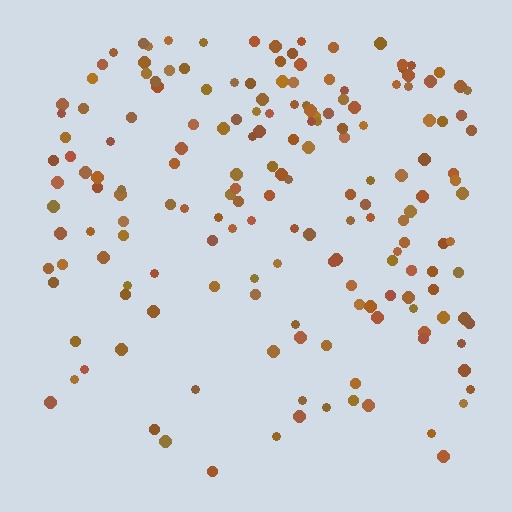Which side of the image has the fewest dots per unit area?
The bottom.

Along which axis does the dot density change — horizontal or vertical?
Vertical.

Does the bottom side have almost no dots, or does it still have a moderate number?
Still a moderate number, just noticeably fewer than the top.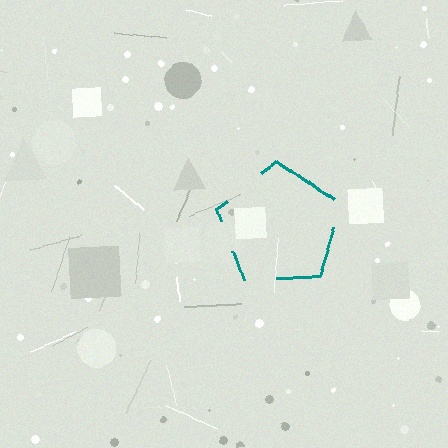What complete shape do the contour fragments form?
The contour fragments form a pentagon.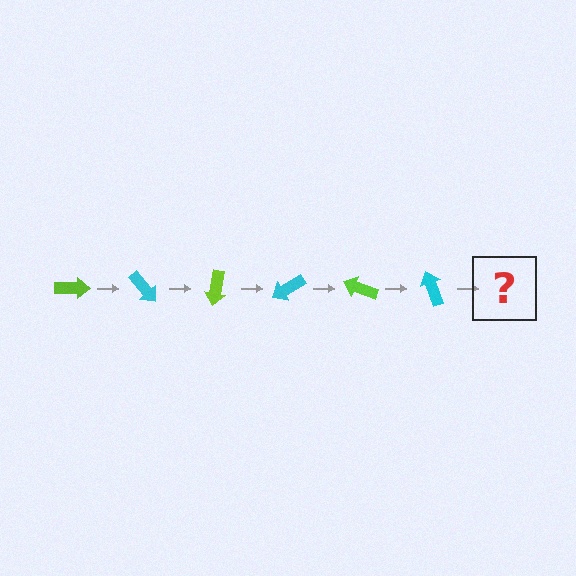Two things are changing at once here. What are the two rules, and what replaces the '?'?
The two rules are that it rotates 50 degrees each step and the color cycles through lime and cyan. The '?' should be a lime arrow, rotated 300 degrees from the start.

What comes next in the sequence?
The next element should be a lime arrow, rotated 300 degrees from the start.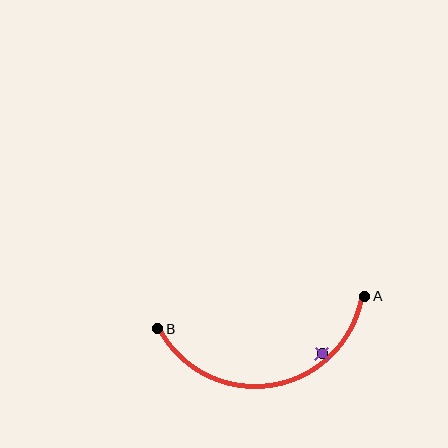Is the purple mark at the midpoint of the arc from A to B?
No — the purple mark does not lie on the arc at all. It sits slightly inside the curve.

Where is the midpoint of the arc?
The arc midpoint is the point on the curve farthest from the straight line joining A and B. It sits below that line.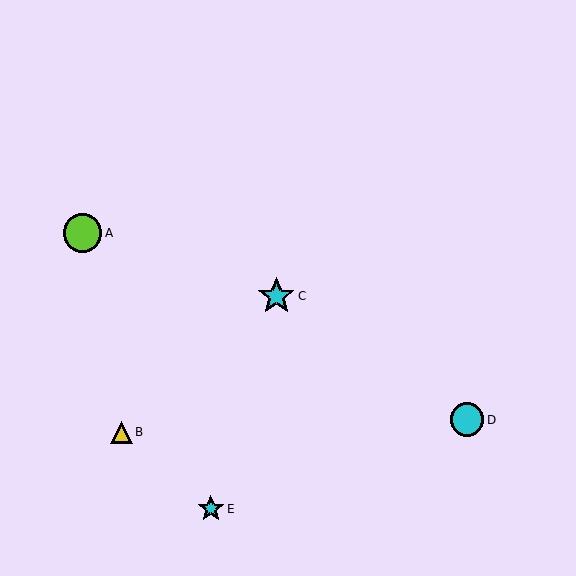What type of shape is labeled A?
Shape A is a lime circle.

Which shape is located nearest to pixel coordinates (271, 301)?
The cyan star (labeled C) at (276, 296) is nearest to that location.